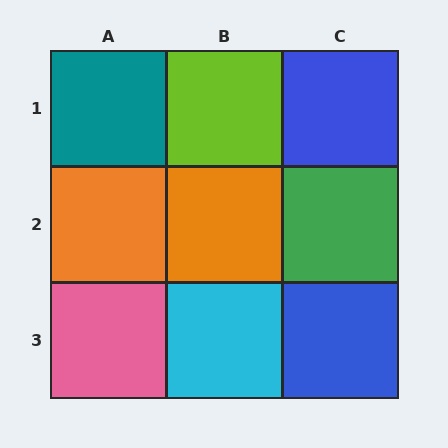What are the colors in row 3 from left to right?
Pink, cyan, blue.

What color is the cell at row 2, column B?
Orange.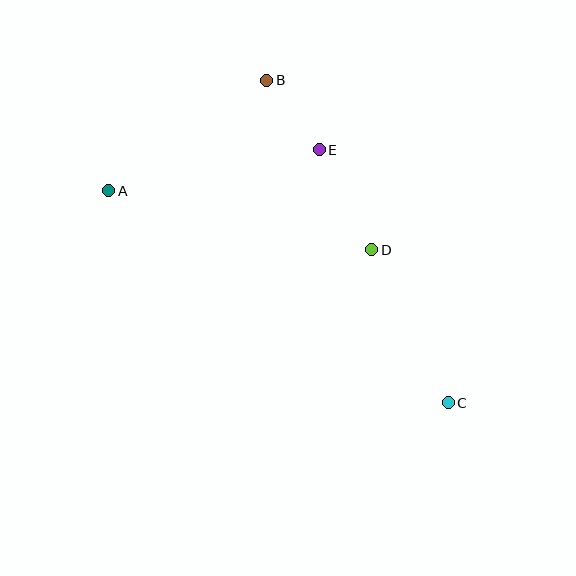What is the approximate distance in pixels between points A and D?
The distance between A and D is approximately 270 pixels.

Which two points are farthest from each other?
Points A and C are farthest from each other.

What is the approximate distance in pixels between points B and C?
The distance between B and C is approximately 370 pixels.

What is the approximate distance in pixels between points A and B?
The distance between A and B is approximately 193 pixels.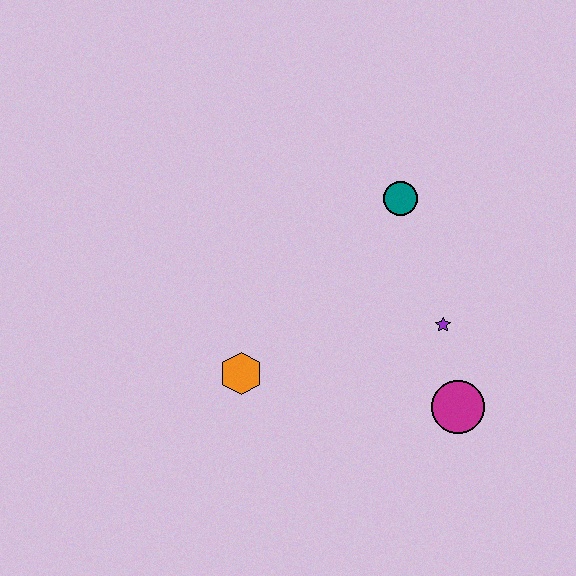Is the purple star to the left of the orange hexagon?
No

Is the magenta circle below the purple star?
Yes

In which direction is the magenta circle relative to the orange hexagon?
The magenta circle is to the right of the orange hexagon.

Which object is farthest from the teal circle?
The orange hexagon is farthest from the teal circle.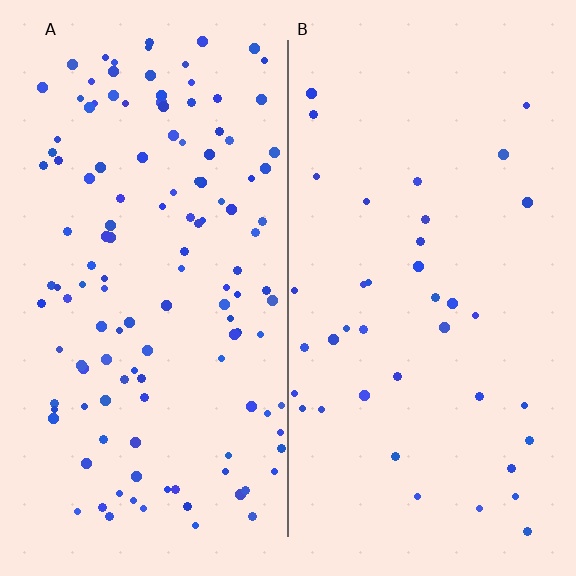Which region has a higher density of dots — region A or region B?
A (the left).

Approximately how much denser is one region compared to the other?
Approximately 3.4× — region A over region B.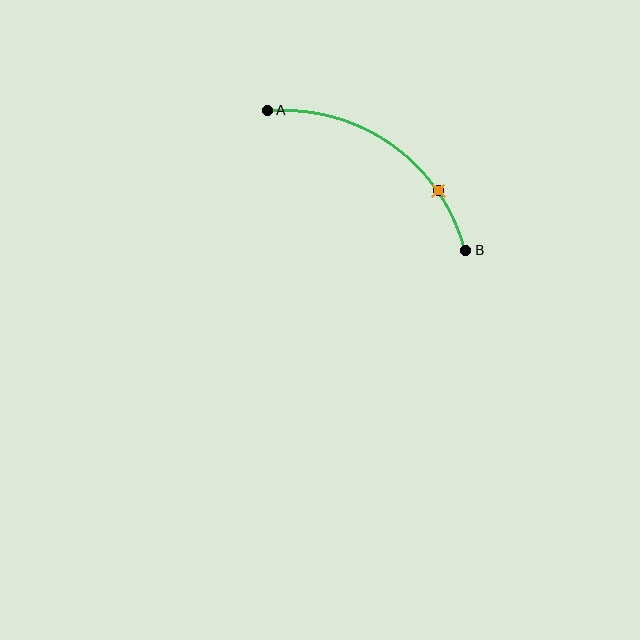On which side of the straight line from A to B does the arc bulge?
The arc bulges above and to the right of the straight line connecting A and B.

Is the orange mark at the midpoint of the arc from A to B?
No. The orange mark lies on the arc but is closer to endpoint B. The arc midpoint would be at the point on the curve equidistant along the arc from both A and B.